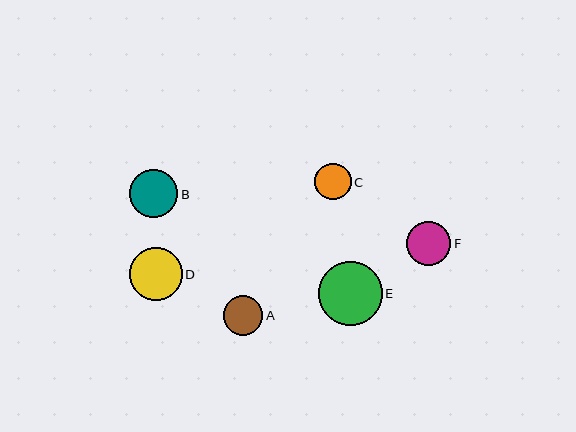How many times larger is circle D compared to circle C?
Circle D is approximately 1.4 times the size of circle C.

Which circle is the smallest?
Circle C is the smallest with a size of approximately 37 pixels.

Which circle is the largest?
Circle E is the largest with a size of approximately 64 pixels.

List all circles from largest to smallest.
From largest to smallest: E, D, B, F, A, C.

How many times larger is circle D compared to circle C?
Circle D is approximately 1.4 times the size of circle C.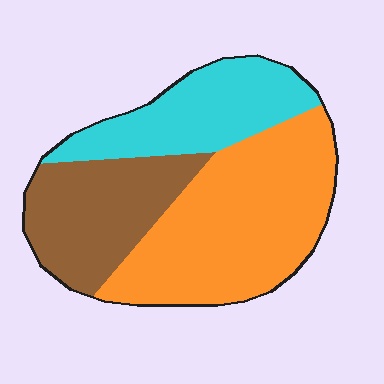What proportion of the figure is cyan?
Cyan takes up about one quarter (1/4) of the figure.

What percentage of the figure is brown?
Brown takes up between a quarter and a half of the figure.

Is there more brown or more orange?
Orange.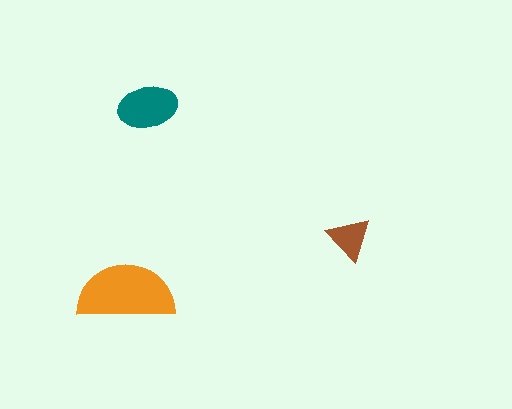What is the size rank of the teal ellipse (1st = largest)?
2nd.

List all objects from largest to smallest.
The orange semicircle, the teal ellipse, the brown triangle.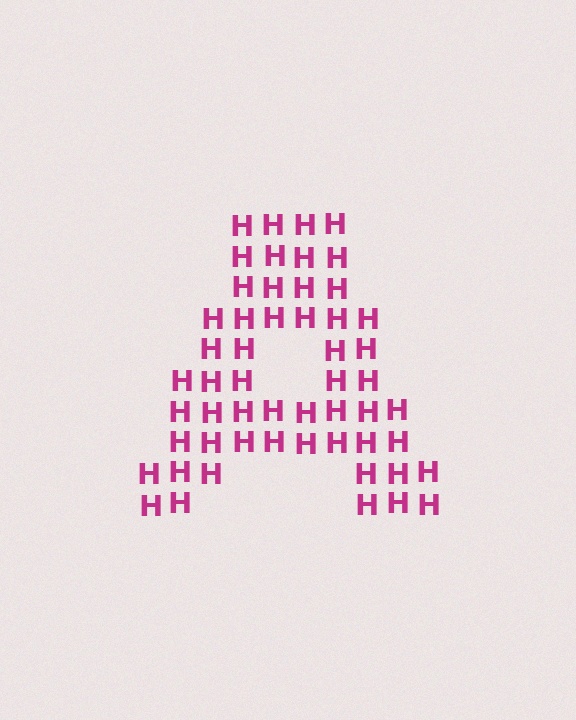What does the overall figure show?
The overall figure shows the letter A.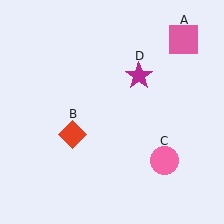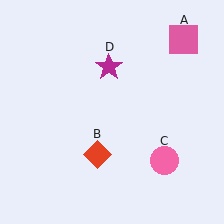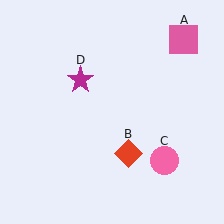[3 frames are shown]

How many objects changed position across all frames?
2 objects changed position: red diamond (object B), magenta star (object D).